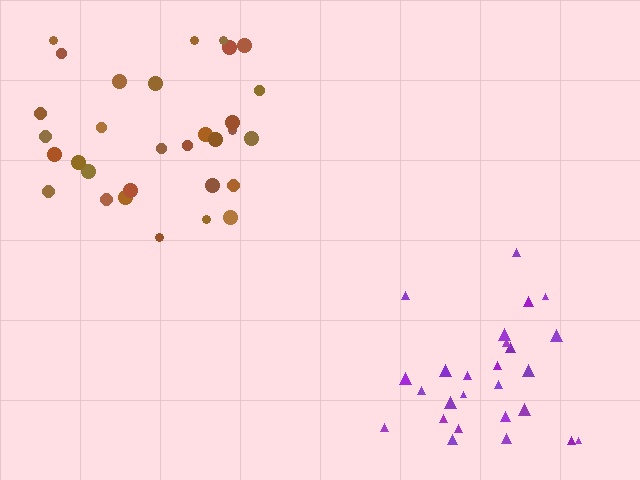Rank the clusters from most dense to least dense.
purple, brown.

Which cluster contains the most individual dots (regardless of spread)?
Brown (31).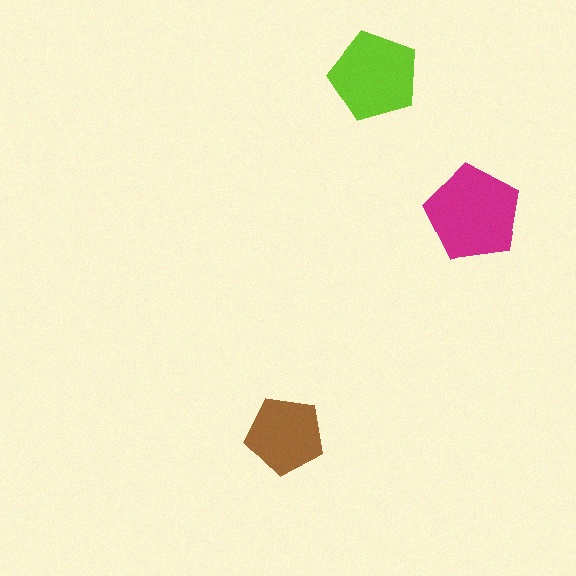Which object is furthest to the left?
The brown pentagon is leftmost.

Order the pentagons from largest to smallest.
the magenta one, the lime one, the brown one.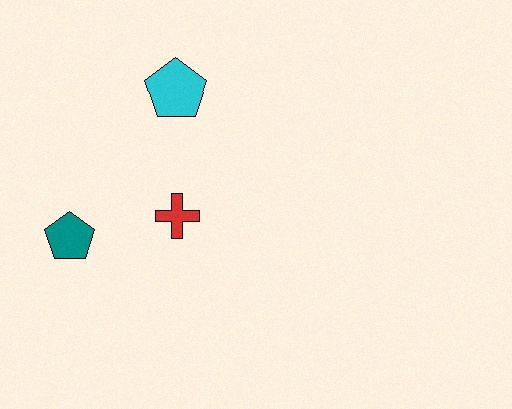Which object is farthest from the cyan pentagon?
The teal pentagon is farthest from the cyan pentagon.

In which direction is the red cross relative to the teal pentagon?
The red cross is to the right of the teal pentagon.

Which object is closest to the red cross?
The teal pentagon is closest to the red cross.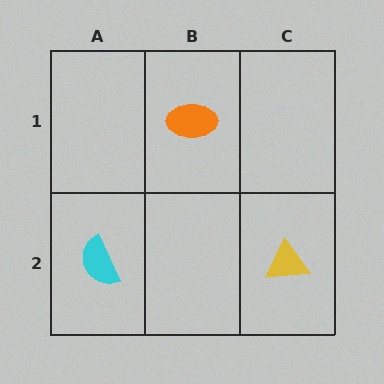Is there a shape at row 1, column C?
No, that cell is empty.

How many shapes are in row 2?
2 shapes.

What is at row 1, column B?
An orange ellipse.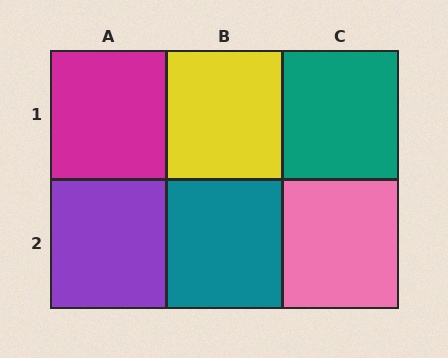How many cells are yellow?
1 cell is yellow.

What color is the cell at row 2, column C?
Pink.